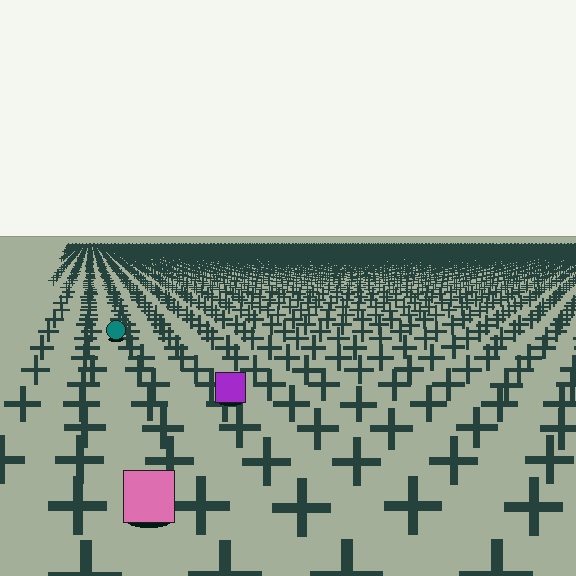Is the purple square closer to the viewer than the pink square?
No. The pink square is closer — you can tell from the texture gradient: the ground texture is coarser near it.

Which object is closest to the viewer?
The pink square is closest. The texture marks near it are larger and more spread out.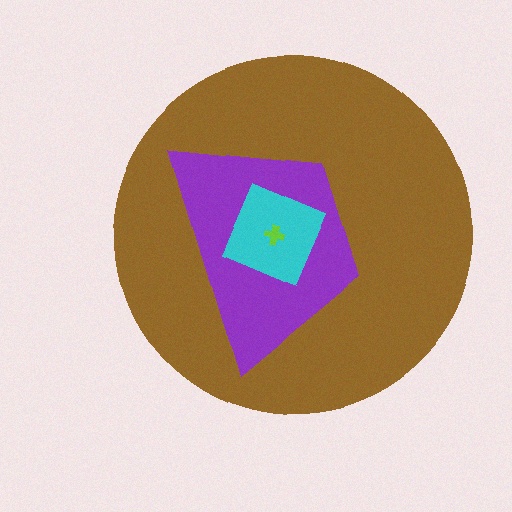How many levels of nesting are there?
4.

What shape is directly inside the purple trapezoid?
The cyan square.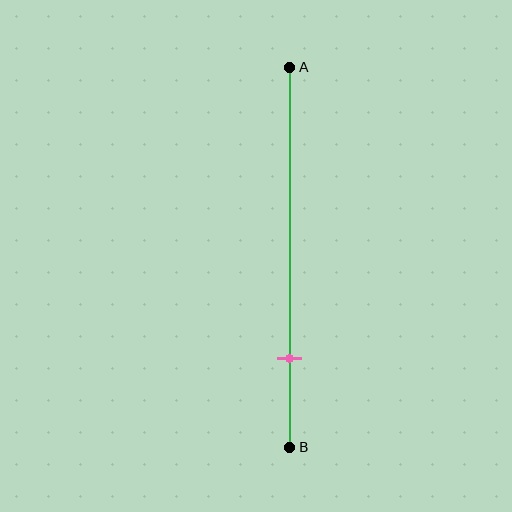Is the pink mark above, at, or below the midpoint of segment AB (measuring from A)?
The pink mark is below the midpoint of segment AB.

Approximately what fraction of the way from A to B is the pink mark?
The pink mark is approximately 75% of the way from A to B.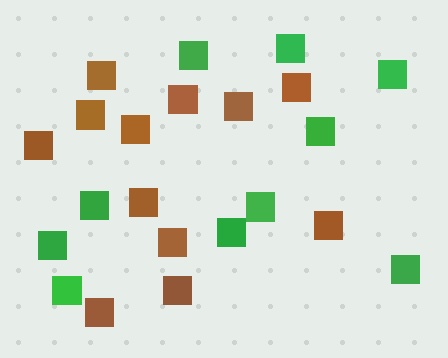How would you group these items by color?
There are 2 groups: one group of brown squares (12) and one group of green squares (10).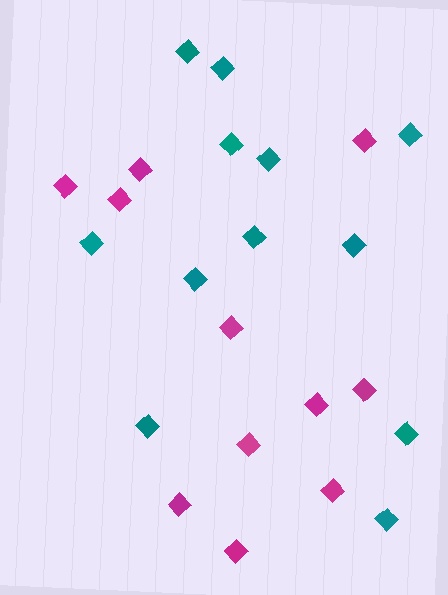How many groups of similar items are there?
There are 2 groups: one group of teal diamonds (12) and one group of magenta diamonds (11).